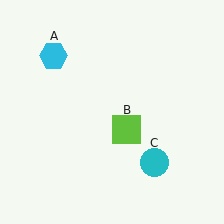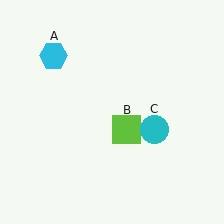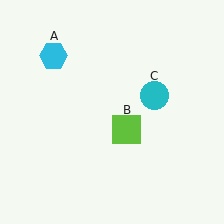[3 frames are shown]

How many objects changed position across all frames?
1 object changed position: cyan circle (object C).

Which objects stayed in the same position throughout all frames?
Cyan hexagon (object A) and lime square (object B) remained stationary.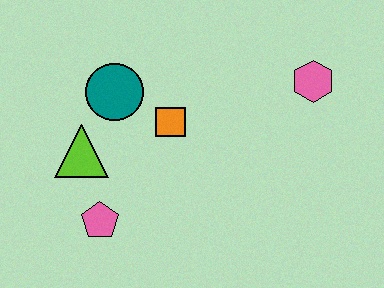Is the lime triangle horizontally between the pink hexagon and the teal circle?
No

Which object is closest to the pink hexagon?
The orange square is closest to the pink hexagon.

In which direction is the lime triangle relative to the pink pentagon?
The lime triangle is above the pink pentagon.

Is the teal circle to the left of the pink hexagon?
Yes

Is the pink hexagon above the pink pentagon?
Yes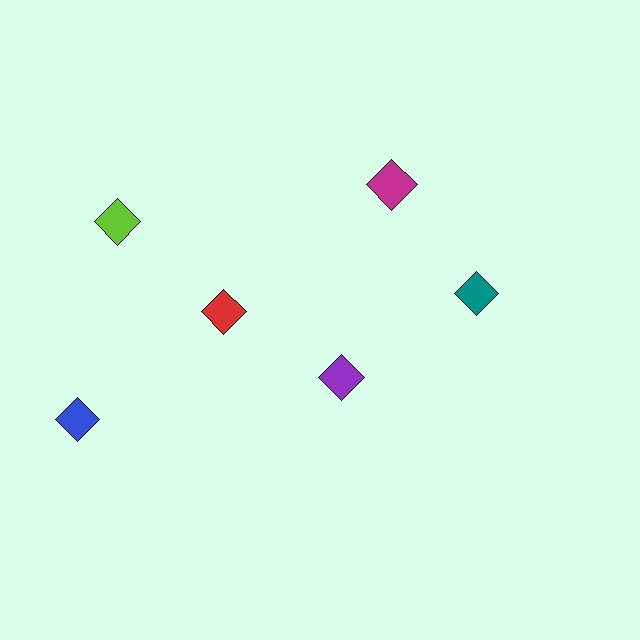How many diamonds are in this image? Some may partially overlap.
There are 6 diamonds.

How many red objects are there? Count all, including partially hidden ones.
There is 1 red object.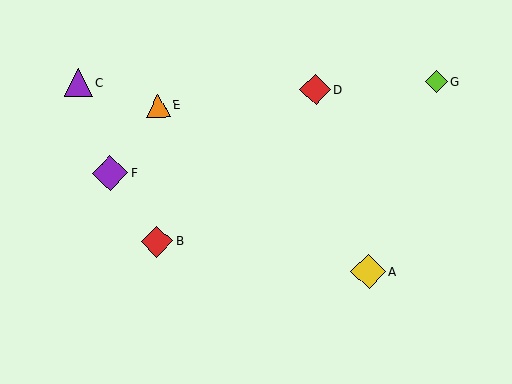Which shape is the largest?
The purple diamond (labeled F) is the largest.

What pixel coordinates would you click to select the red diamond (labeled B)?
Click at (157, 242) to select the red diamond B.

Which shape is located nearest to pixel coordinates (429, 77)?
The lime diamond (labeled G) at (436, 82) is nearest to that location.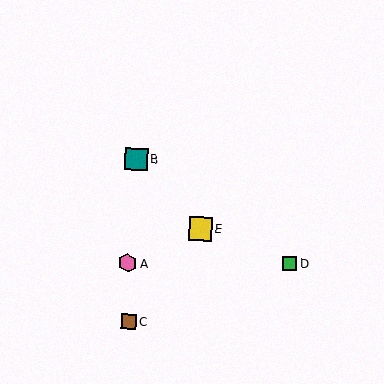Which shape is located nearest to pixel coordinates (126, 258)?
The pink hexagon (labeled A) at (127, 263) is nearest to that location.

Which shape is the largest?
The yellow square (labeled E) is the largest.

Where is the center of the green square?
The center of the green square is at (290, 263).